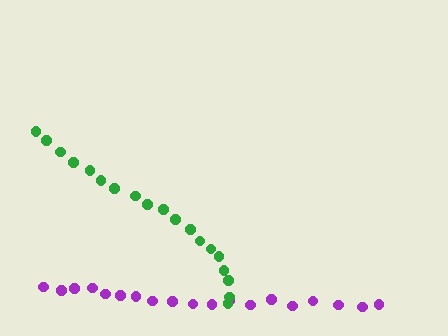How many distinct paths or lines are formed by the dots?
There are 2 distinct paths.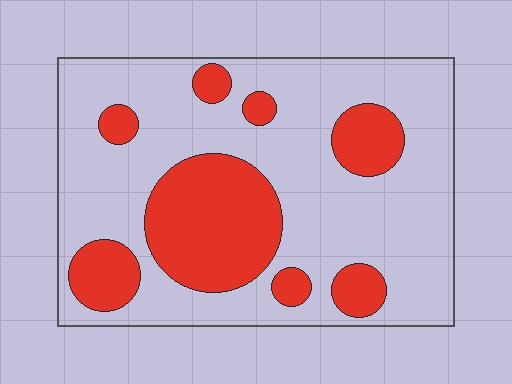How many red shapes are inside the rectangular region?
8.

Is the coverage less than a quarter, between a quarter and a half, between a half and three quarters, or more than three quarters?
Between a quarter and a half.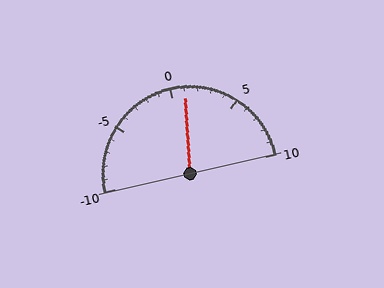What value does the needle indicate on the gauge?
The needle indicates approximately 1.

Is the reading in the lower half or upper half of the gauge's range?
The reading is in the upper half of the range (-10 to 10).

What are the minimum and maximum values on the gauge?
The gauge ranges from -10 to 10.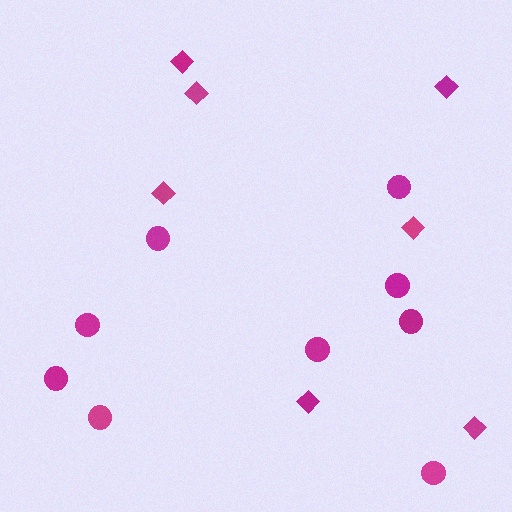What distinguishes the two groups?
There are 2 groups: one group of diamonds (7) and one group of circles (9).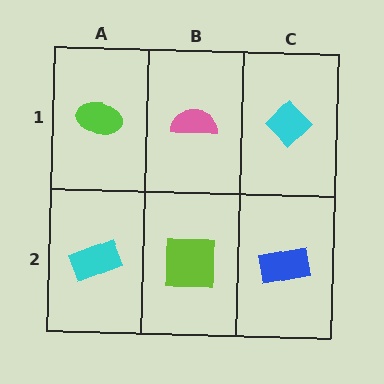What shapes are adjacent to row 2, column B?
A pink semicircle (row 1, column B), a cyan rectangle (row 2, column A), a blue rectangle (row 2, column C).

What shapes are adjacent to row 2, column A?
A lime ellipse (row 1, column A), a lime square (row 2, column B).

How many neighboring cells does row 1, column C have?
2.